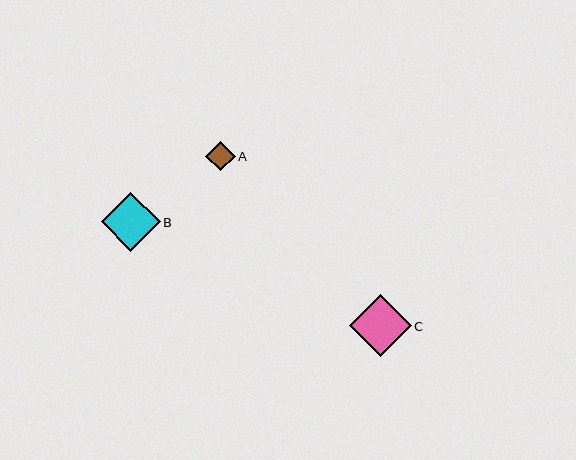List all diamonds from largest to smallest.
From largest to smallest: C, B, A.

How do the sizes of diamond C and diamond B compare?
Diamond C and diamond B are approximately the same size.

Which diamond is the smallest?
Diamond A is the smallest with a size of approximately 30 pixels.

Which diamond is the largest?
Diamond C is the largest with a size of approximately 62 pixels.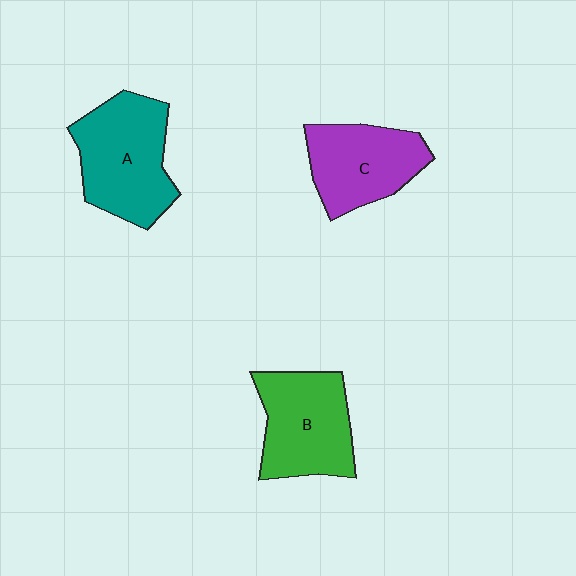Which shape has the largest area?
Shape A (teal).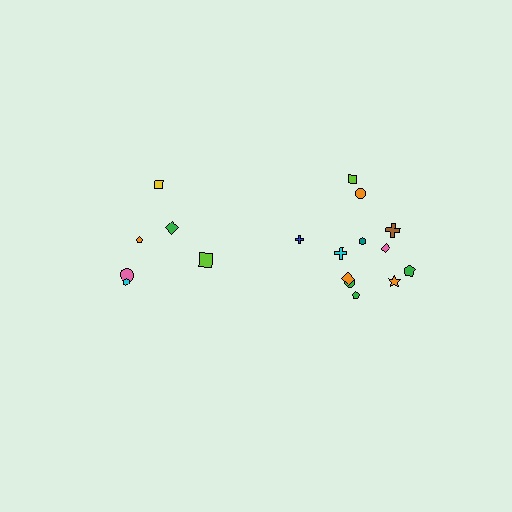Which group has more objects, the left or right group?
The right group.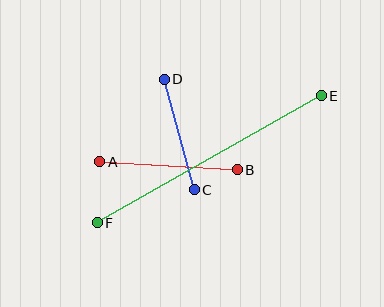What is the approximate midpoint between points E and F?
The midpoint is at approximately (209, 159) pixels.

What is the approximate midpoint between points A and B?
The midpoint is at approximately (168, 166) pixels.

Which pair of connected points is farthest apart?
Points E and F are farthest apart.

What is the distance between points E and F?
The distance is approximately 257 pixels.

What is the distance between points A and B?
The distance is approximately 138 pixels.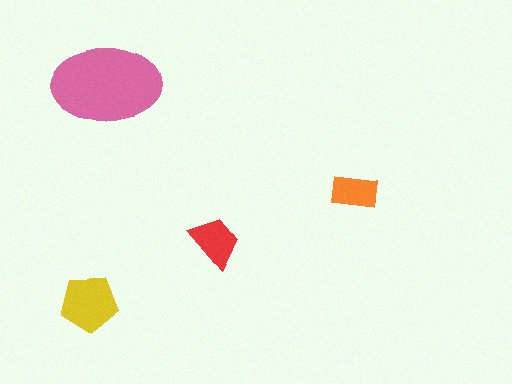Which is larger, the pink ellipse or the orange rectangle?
The pink ellipse.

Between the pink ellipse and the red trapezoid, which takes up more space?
The pink ellipse.